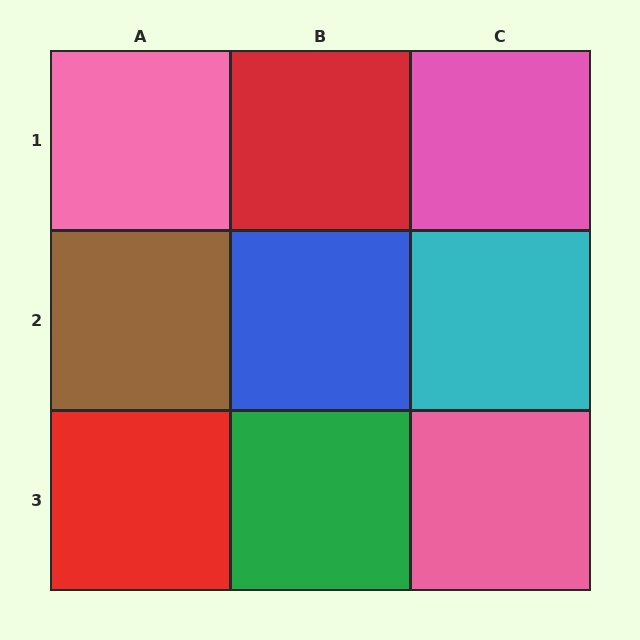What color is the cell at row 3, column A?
Red.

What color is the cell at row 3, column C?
Pink.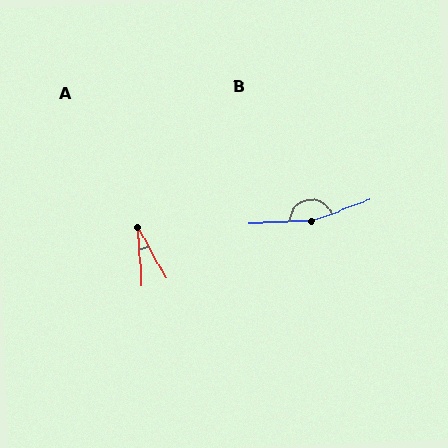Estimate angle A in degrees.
Approximately 26 degrees.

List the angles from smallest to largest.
A (26°), B (162°).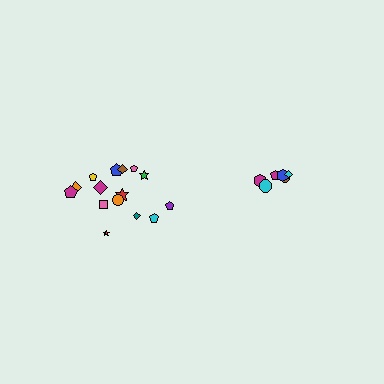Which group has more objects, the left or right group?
The left group.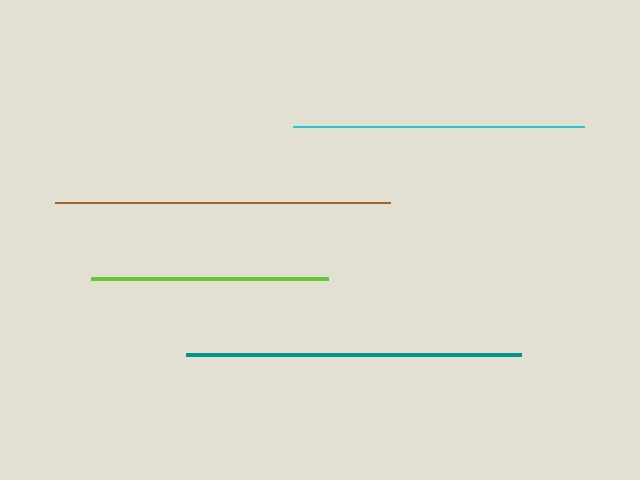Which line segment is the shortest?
The lime line is the shortest at approximately 237 pixels.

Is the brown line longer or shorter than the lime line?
The brown line is longer than the lime line.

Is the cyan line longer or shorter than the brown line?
The brown line is longer than the cyan line.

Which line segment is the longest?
The teal line is the longest at approximately 335 pixels.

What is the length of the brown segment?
The brown segment is approximately 334 pixels long.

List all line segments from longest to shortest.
From longest to shortest: teal, brown, cyan, lime.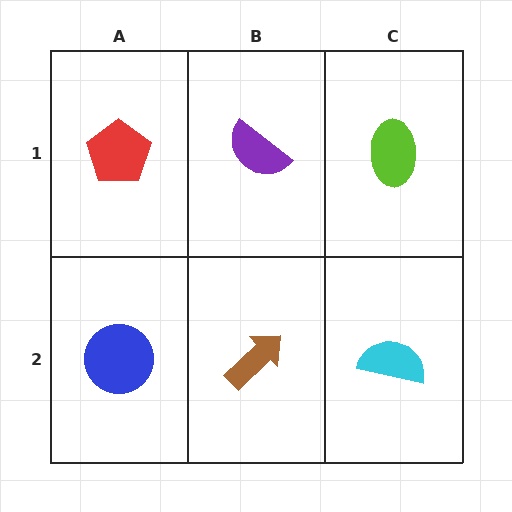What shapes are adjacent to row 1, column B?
A brown arrow (row 2, column B), a red pentagon (row 1, column A), a lime ellipse (row 1, column C).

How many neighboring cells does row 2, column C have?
2.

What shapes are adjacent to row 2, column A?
A red pentagon (row 1, column A), a brown arrow (row 2, column B).